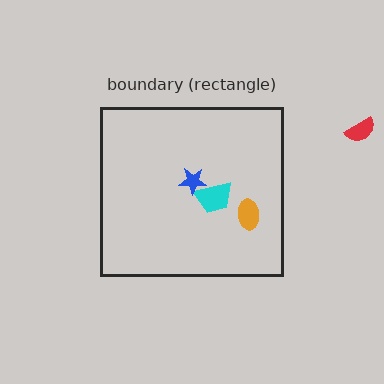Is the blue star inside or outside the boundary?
Inside.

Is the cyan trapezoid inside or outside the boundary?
Inside.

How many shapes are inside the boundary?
3 inside, 1 outside.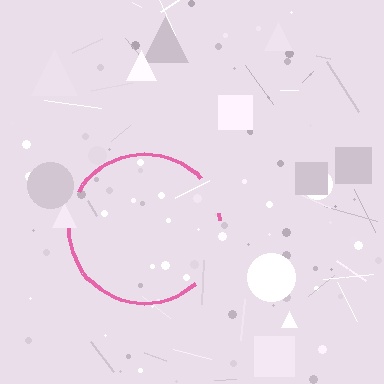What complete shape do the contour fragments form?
The contour fragments form a circle.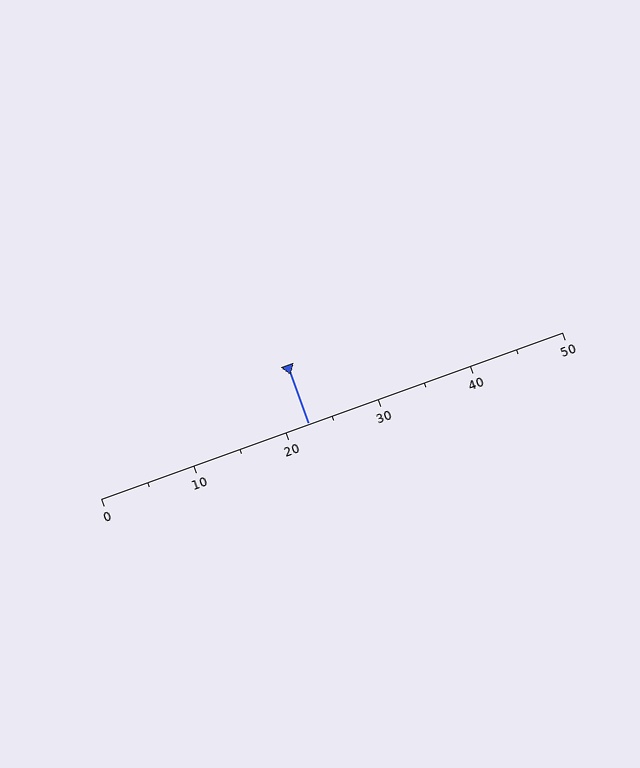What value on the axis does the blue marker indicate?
The marker indicates approximately 22.5.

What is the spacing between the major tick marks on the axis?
The major ticks are spaced 10 apart.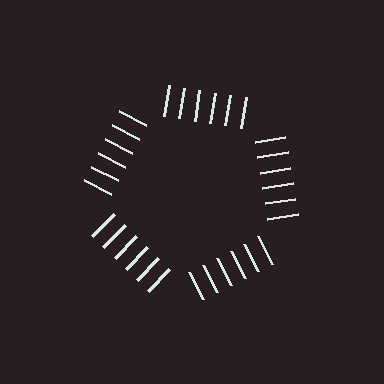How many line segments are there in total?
30 — 6 along each of the 5 edges.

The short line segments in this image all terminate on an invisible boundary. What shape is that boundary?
An illusory pentagon — the line segments terminate on its edges but no continuous stroke is drawn.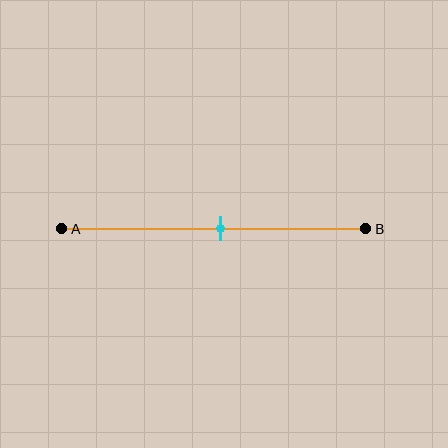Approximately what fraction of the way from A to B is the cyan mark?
The cyan mark is approximately 50% of the way from A to B.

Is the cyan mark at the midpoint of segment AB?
Yes, the mark is approximately at the midpoint.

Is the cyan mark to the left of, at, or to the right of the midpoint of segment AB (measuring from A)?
The cyan mark is approximately at the midpoint of segment AB.